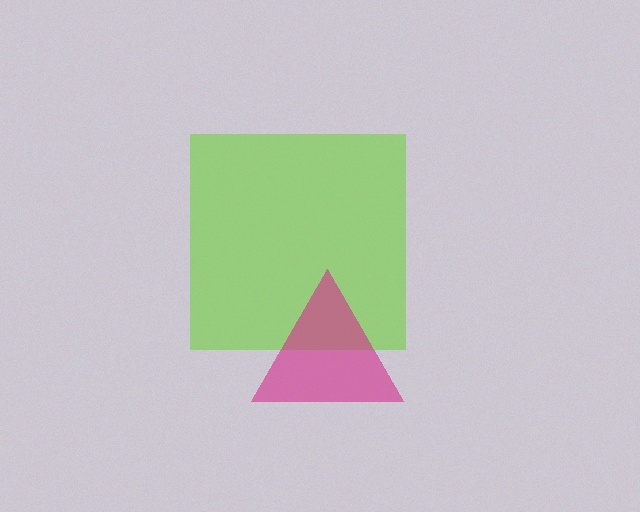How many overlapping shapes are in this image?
There are 2 overlapping shapes in the image.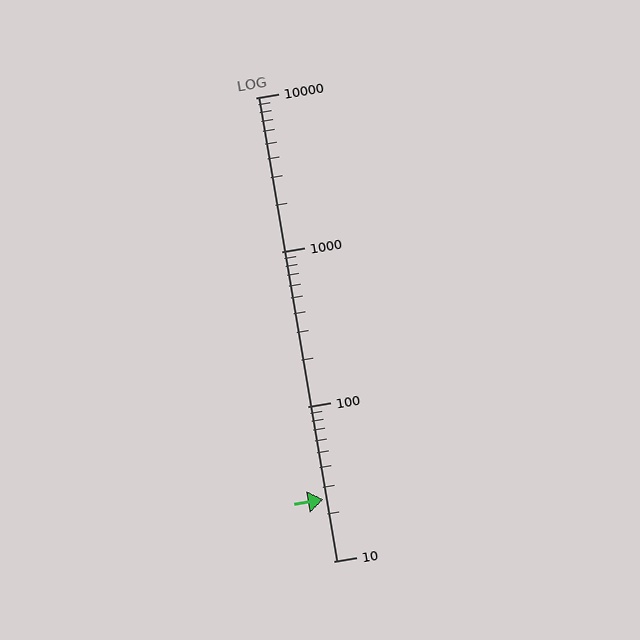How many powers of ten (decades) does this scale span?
The scale spans 3 decades, from 10 to 10000.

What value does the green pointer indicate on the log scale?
The pointer indicates approximately 25.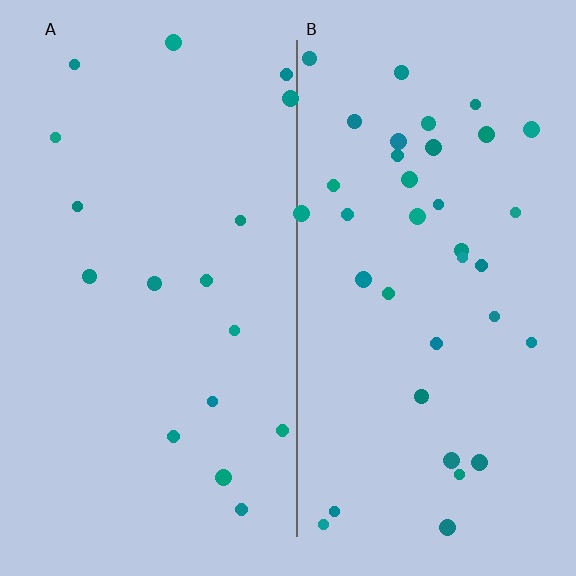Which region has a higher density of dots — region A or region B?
B (the right).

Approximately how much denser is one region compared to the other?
Approximately 2.1× — region B over region A.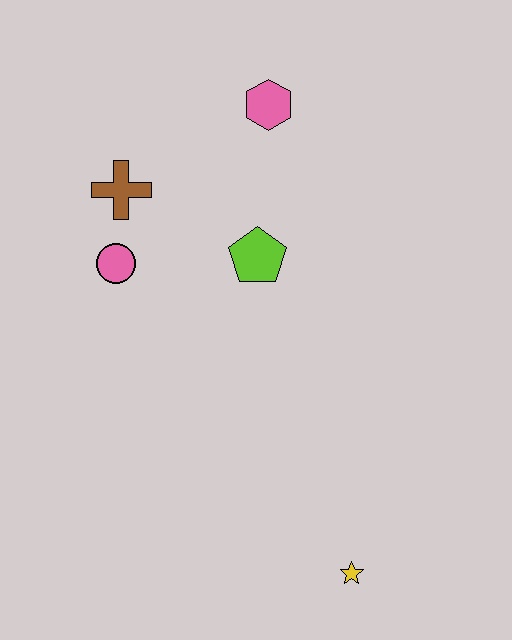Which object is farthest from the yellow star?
The pink hexagon is farthest from the yellow star.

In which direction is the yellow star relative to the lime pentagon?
The yellow star is below the lime pentagon.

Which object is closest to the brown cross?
The pink circle is closest to the brown cross.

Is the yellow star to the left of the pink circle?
No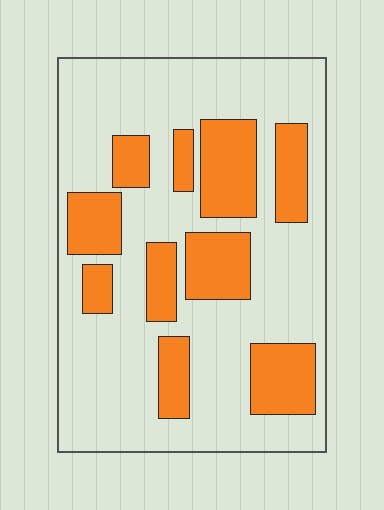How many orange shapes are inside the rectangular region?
10.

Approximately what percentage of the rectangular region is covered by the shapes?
Approximately 30%.